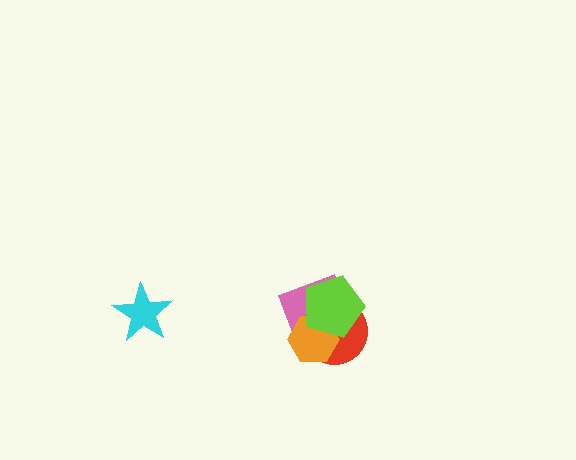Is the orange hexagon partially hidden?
Yes, it is partially covered by another shape.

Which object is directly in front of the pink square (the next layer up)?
The red circle is directly in front of the pink square.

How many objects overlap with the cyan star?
0 objects overlap with the cyan star.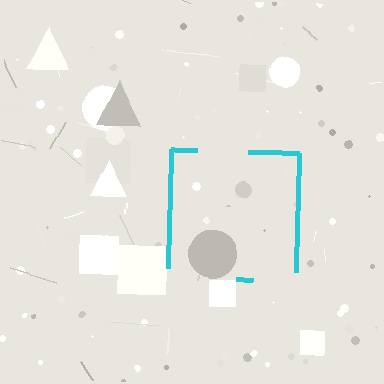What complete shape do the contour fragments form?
The contour fragments form a square.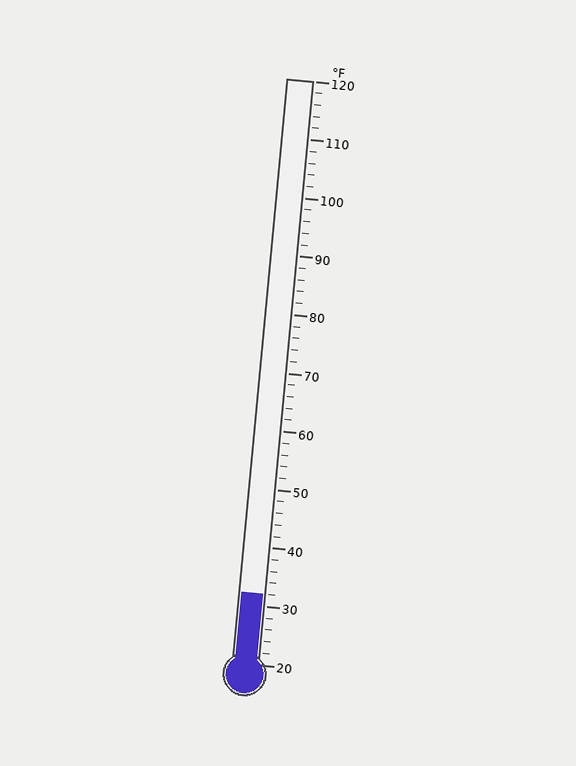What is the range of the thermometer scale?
The thermometer scale ranges from 20°F to 120°F.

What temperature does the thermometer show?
The thermometer shows approximately 32°F.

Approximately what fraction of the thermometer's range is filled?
The thermometer is filled to approximately 10% of its range.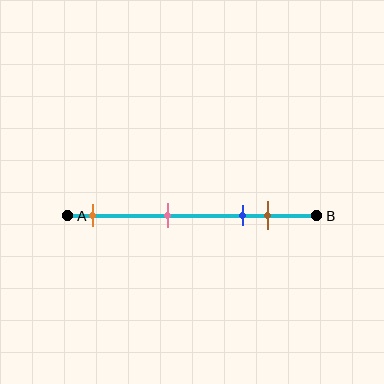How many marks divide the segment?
There are 4 marks dividing the segment.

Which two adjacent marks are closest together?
The blue and brown marks are the closest adjacent pair.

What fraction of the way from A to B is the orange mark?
The orange mark is approximately 10% (0.1) of the way from A to B.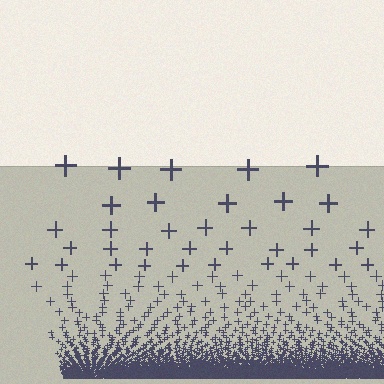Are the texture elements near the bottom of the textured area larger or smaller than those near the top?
Smaller. The gradient is inverted — elements near the bottom are smaller and denser.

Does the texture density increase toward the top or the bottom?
Density increases toward the bottom.